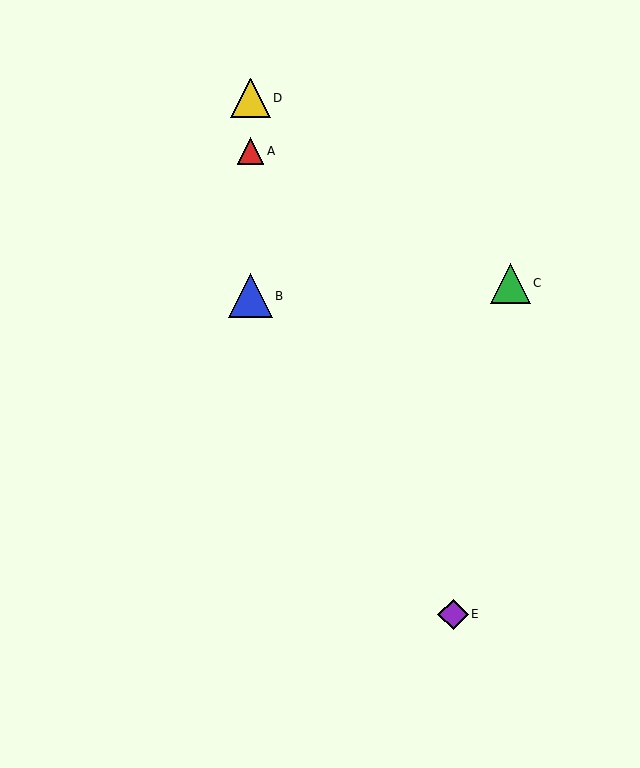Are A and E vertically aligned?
No, A is at x≈250 and E is at x≈453.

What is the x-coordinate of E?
Object E is at x≈453.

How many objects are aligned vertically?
3 objects (A, B, D) are aligned vertically.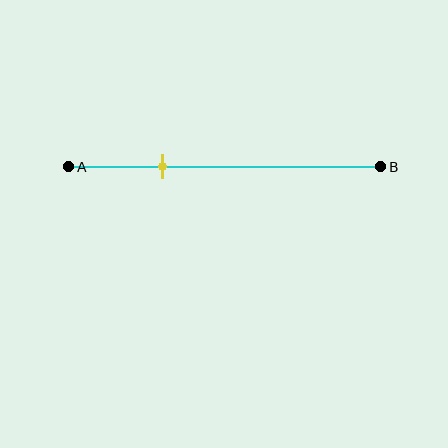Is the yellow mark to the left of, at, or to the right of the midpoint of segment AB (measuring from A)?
The yellow mark is to the left of the midpoint of segment AB.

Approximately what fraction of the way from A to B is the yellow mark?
The yellow mark is approximately 30% of the way from A to B.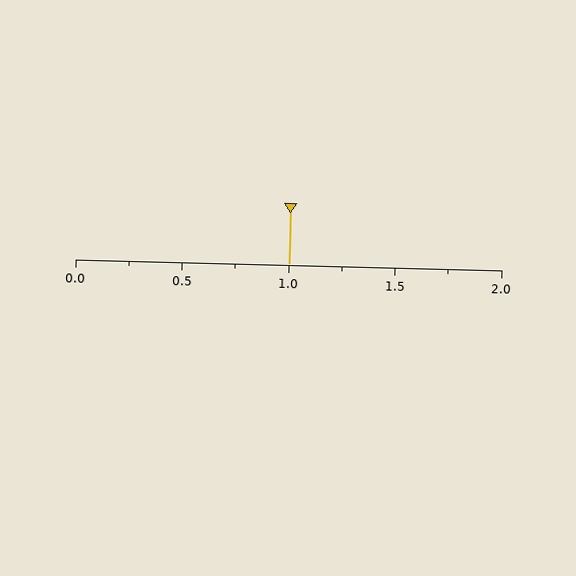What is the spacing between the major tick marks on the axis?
The major ticks are spaced 0.5 apart.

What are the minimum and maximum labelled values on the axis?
The axis runs from 0.0 to 2.0.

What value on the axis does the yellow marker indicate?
The marker indicates approximately 1.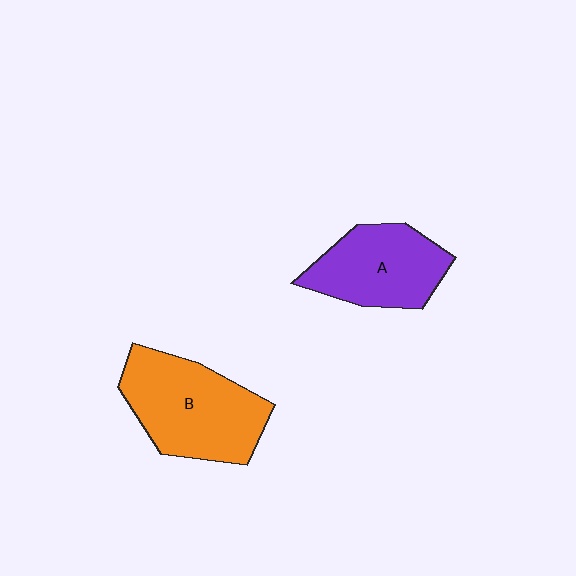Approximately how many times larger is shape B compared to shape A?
Approximately 1.3 times.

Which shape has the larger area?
Shape B (orange).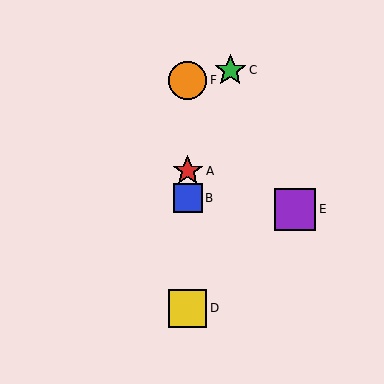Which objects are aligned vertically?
Objects A, B, D, F are aligned vertically.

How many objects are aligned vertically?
4 objects (A, B, D, F) are aligned vertically.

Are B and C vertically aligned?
No, B is at x≈188 and C is at x≈230.